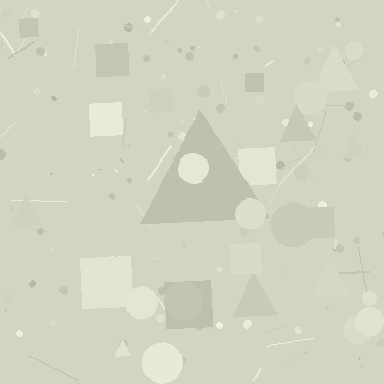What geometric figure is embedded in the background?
A triangle is embedded in the background.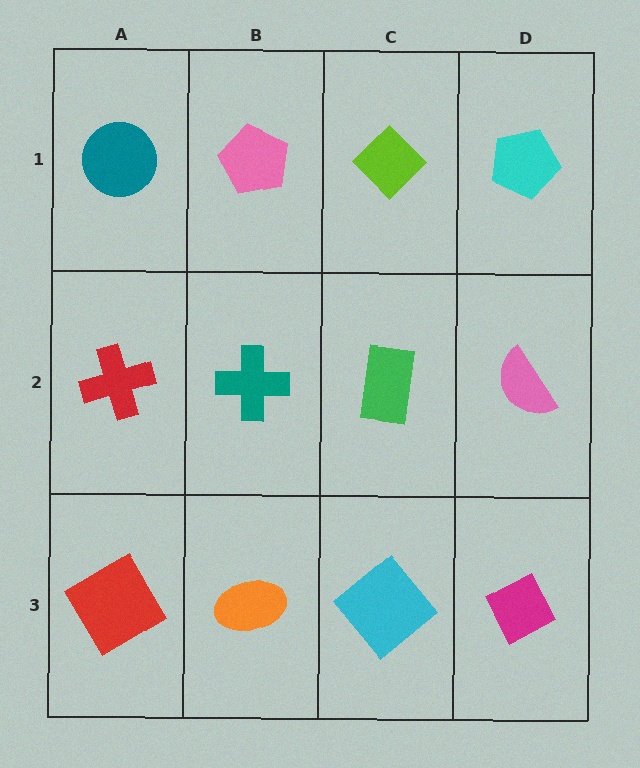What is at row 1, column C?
A lime diamond.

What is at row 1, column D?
A cyan pentagon.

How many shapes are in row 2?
4 shapes.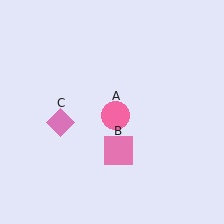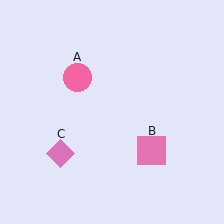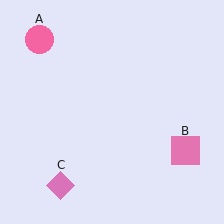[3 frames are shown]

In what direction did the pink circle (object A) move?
The pink circle (object A) moved up and to the left.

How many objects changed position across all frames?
3 objects changed position: pink circle (object A), pink square (object B), pink diamond (object C).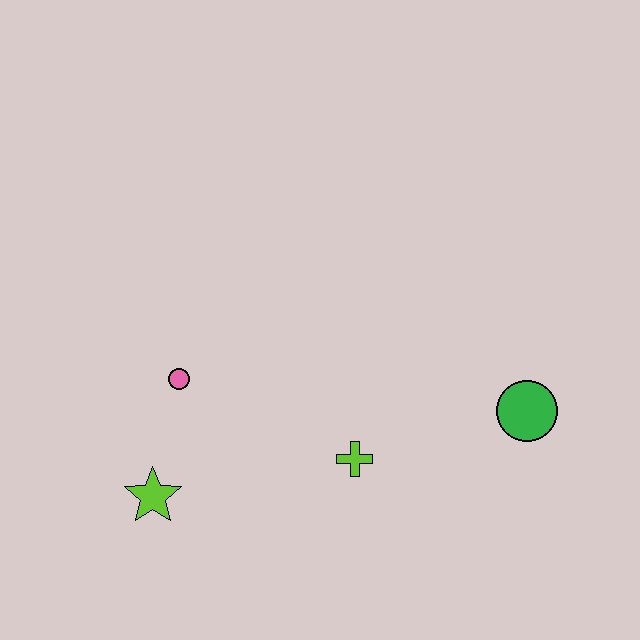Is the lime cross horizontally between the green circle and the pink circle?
Yes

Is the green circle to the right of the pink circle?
Yes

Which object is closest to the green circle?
The lime cross is closest to the green circle.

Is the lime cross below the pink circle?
Yes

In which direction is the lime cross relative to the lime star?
The lime cross is to the right of the lime star.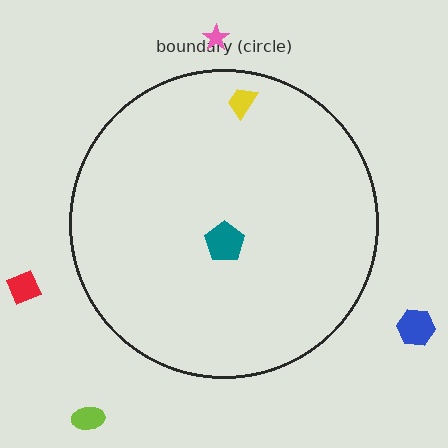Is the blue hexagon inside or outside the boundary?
Outside.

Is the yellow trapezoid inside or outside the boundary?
Inside.